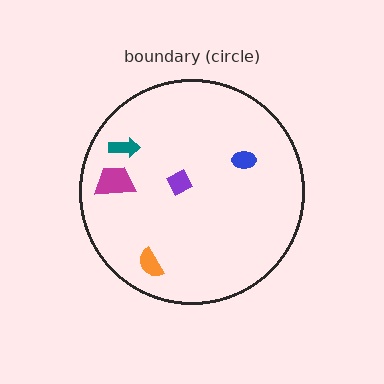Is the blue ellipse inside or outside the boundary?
Inside.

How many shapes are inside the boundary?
5 inside, 0 outside.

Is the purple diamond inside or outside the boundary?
Inside.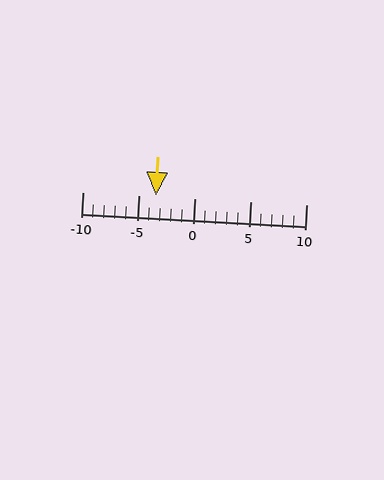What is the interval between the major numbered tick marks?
The major tick marks are spaced 5 units apart.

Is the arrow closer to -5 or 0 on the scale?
The arrow is closer to -5.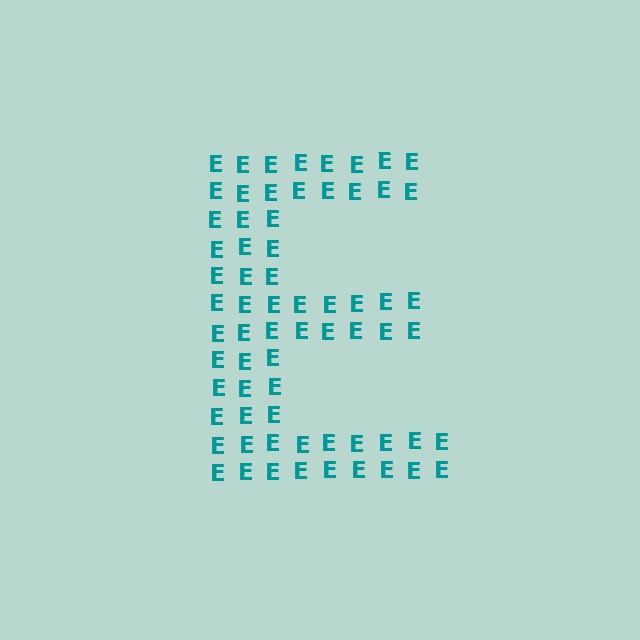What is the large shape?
The large shape is the letter E.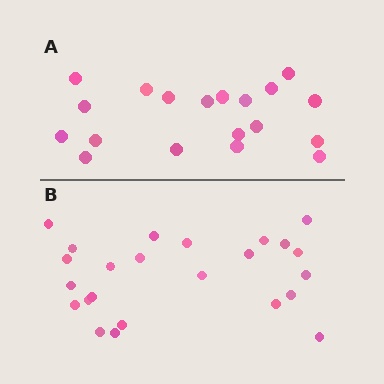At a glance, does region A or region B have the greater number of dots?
Region B (the bottom region) has more dots.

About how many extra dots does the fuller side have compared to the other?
Region B has about 5 more dots than region A.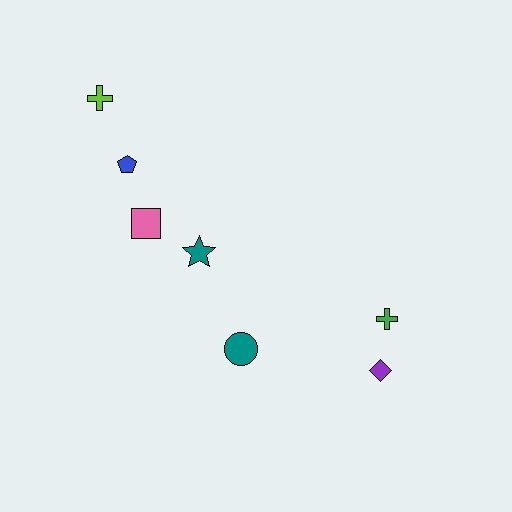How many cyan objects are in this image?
There are no cyan objects.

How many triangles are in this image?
There are no triangles.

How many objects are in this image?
There are 7 objects.